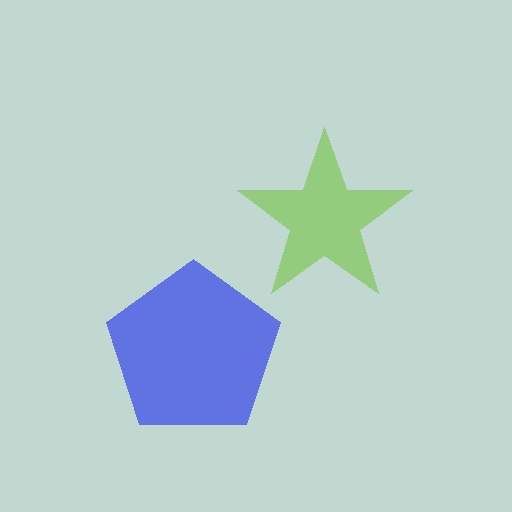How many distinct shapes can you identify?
There are 2 distinct shapes: a blue pentagon, a lime star.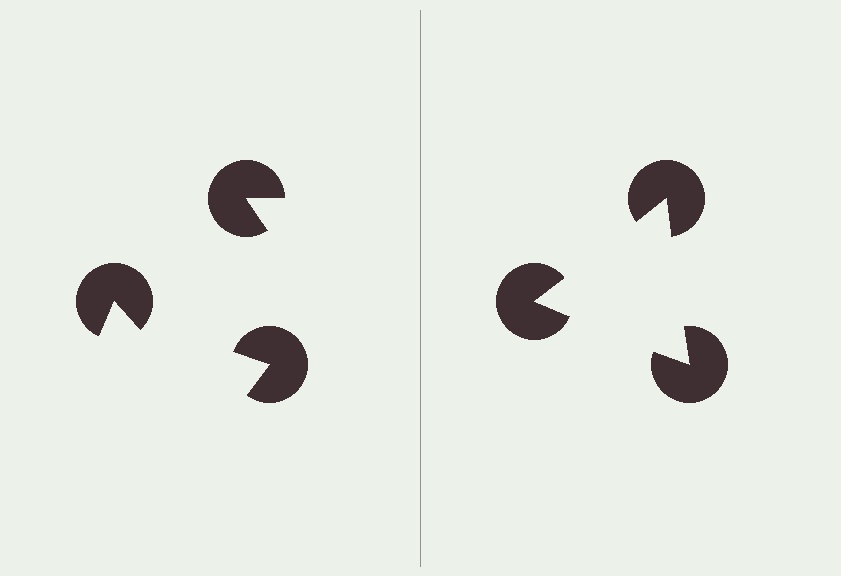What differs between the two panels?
The pac-man discs are positioned identically on both sides; only the wedge orientations differ. On the right they align to a triangle; on the left they are misaligned.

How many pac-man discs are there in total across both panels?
6 — 3 on each side.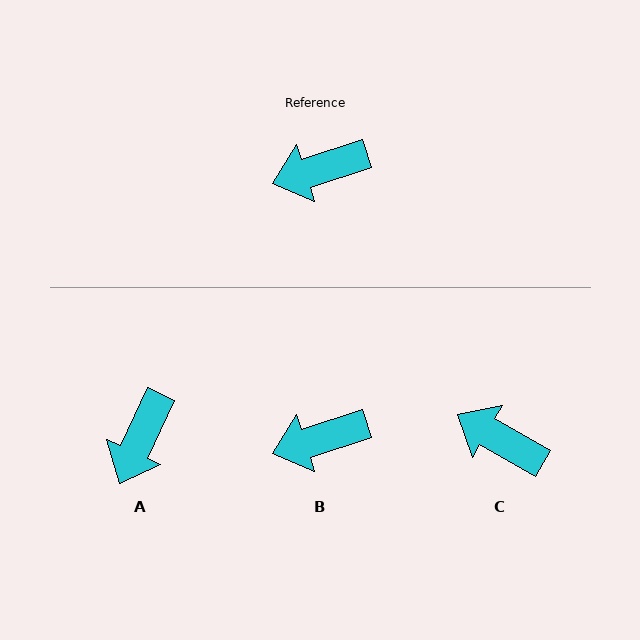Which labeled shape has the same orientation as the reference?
B.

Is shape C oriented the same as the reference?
No, it is off by about 48 degrees.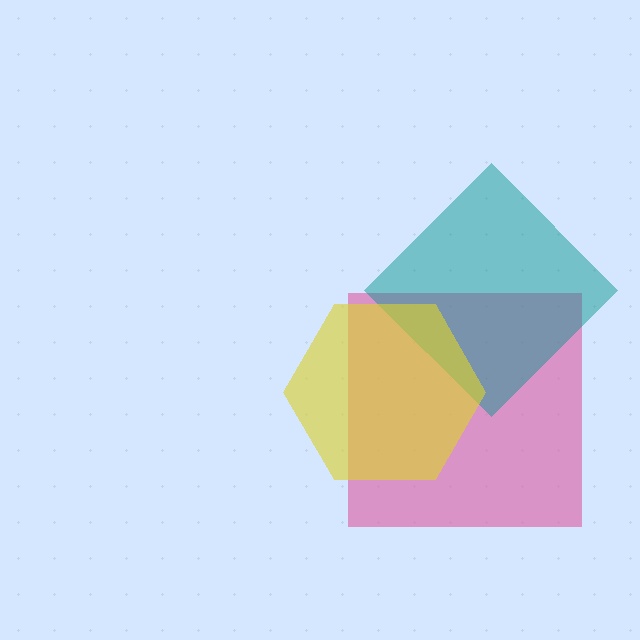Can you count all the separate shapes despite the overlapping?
Yes, there are 3 separate shapes.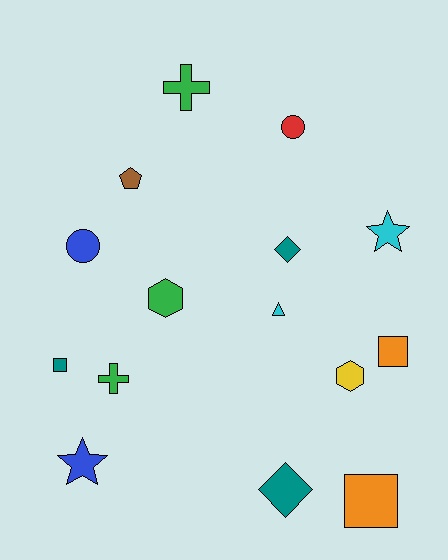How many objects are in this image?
There are 15 objects.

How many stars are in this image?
There are 2 stars.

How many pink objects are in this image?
There are no pink objects.